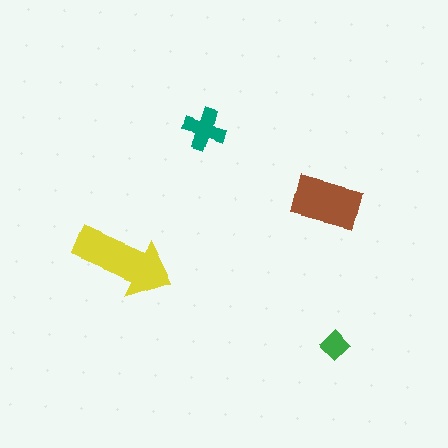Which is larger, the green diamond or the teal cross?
The teal cross.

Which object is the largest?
The yellow arrow.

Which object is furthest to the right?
The green diamond is rightmost.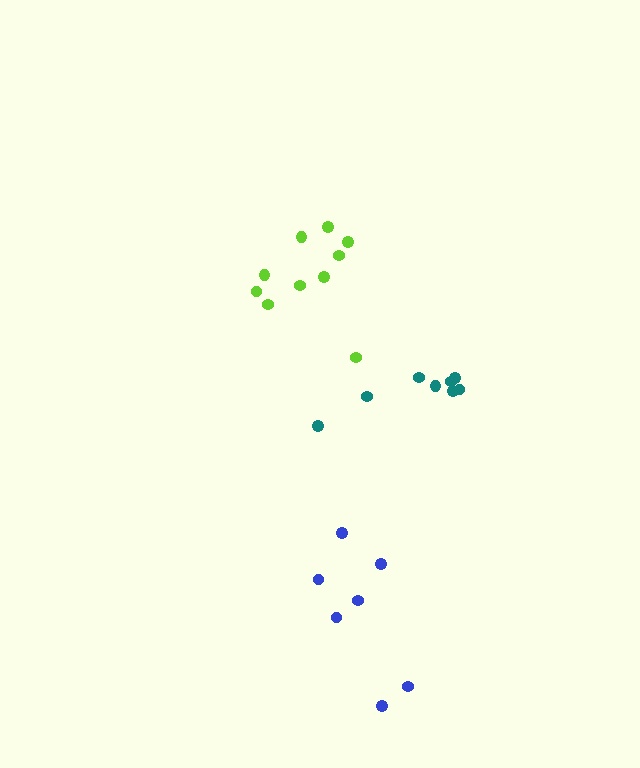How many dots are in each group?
Group 1: 10 dots, Group 2: 7 dots, Group 3: 8 dots (25 total).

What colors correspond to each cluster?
The clusters are colored: lime, blue, teal.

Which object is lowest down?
The blue cluster is bottommost.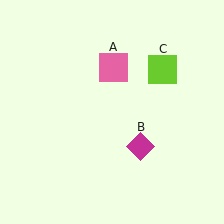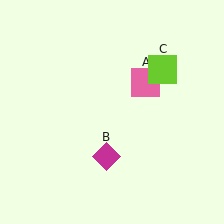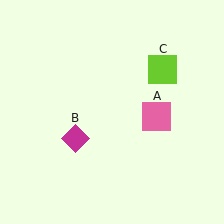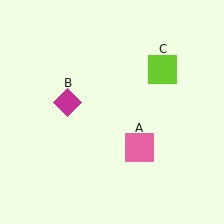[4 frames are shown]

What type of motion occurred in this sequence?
The pink square (object A), magenta diamond (object B) rotated clockwise around the center of the scene.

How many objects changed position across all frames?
2 objects changed position: pink square (object A), magenta diamond (object B).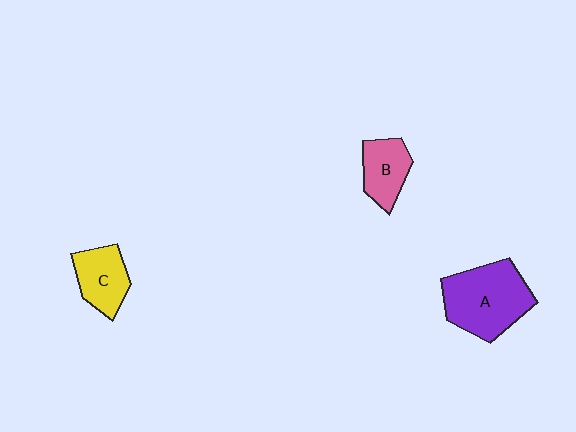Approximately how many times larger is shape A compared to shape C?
Approximately 1.8 times.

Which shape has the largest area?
Shape A (purple).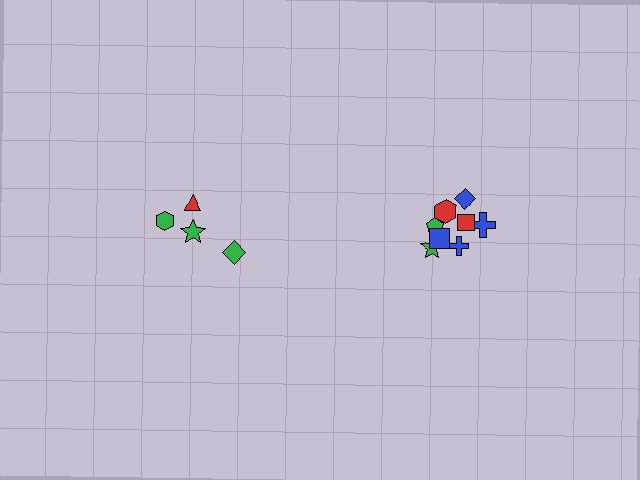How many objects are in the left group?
There are 4 objects.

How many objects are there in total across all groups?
There are 12 objects.